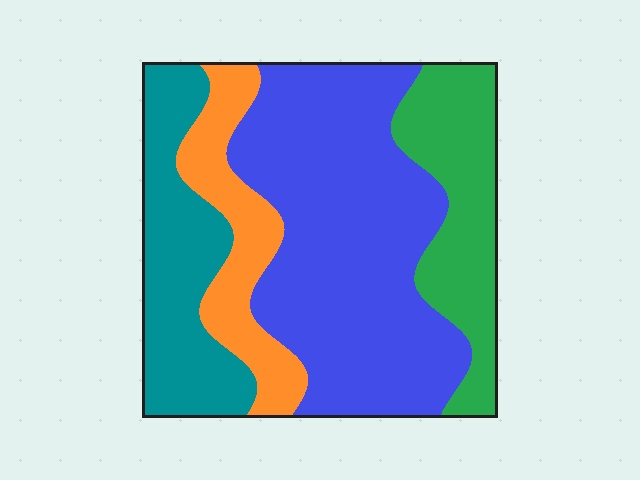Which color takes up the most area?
Blue, at roughly 45%.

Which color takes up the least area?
Orange, at roughly 15%.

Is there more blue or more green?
Blue.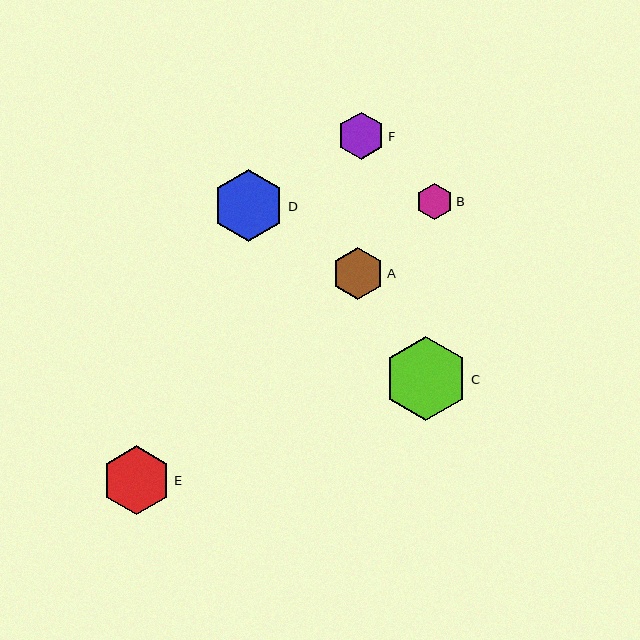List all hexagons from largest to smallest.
From largest to smallest: C, D, E, A, F, B.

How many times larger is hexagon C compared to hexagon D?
Hexagon C is approximately 1.2 times the size of hexagon D.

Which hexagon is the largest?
Hexagon C is the largest with a size of approximately 84 pixels.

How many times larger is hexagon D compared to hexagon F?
Hexagon D is approximately 1.5 times the size of hexagon F.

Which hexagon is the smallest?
Hexagon B is the smallest with a size of approximately 37 pixels.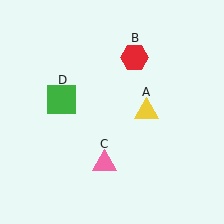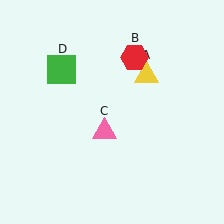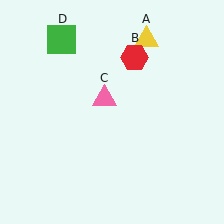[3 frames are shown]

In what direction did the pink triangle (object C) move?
The pink triangle (object C) moved up.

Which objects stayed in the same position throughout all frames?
Red hexagon (object B) remained stationary.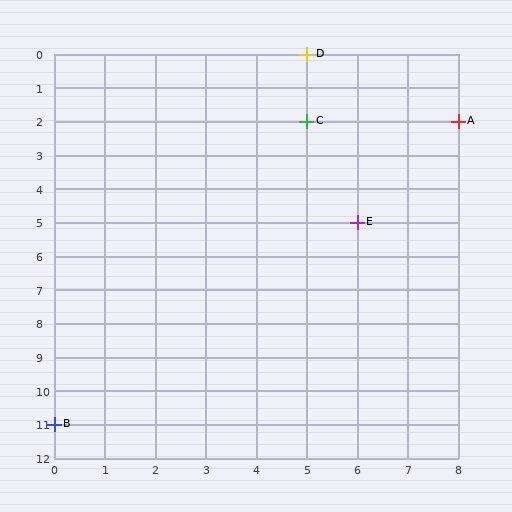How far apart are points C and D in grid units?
Points C and D are 2 rows apart.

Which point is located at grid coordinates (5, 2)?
Point C is at (5, 2).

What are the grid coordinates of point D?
Point D is at grid coordinates (5, 0).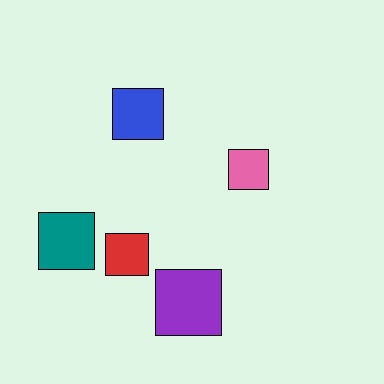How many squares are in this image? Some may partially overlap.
There are 5 squares.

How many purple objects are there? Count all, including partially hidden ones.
There is 1 purple object.